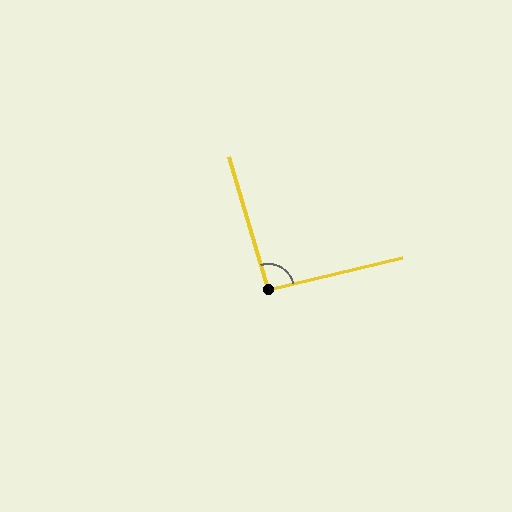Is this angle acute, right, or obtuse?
It is approximately a right angle.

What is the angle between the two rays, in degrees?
Approximately 93 degrees.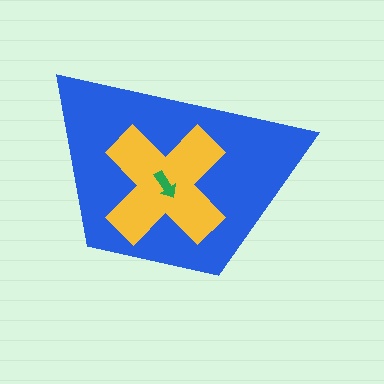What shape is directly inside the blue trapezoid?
The yellow cross.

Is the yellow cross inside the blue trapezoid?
Yes.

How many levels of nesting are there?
3.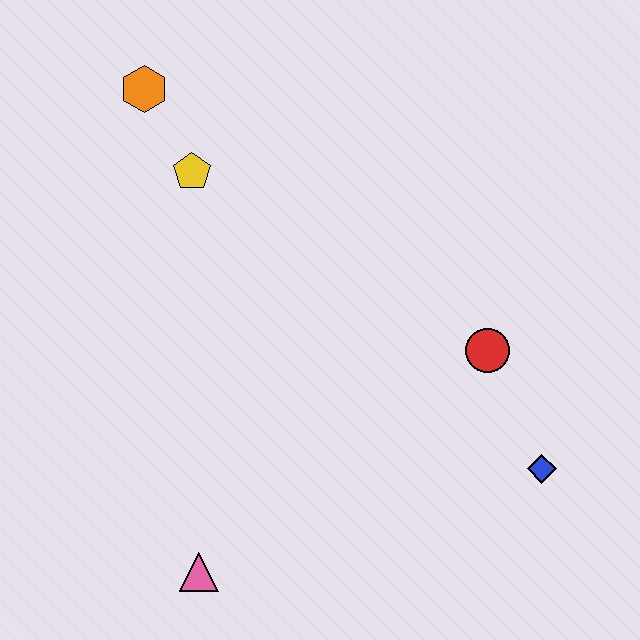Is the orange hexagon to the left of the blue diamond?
Yes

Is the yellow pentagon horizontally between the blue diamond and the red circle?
No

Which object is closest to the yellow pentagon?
The orange hexagon is closest to the yellow pentagon.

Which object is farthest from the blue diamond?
The orange hexagon is farthest from the blue diamond.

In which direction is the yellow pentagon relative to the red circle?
The yellow pentagon is to the left of the red circle.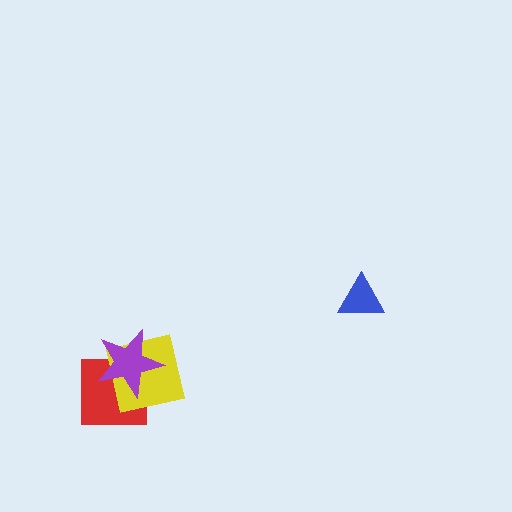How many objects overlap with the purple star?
2 objects overlap with the purple star.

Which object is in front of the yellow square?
The purple star is in front of the yellow square.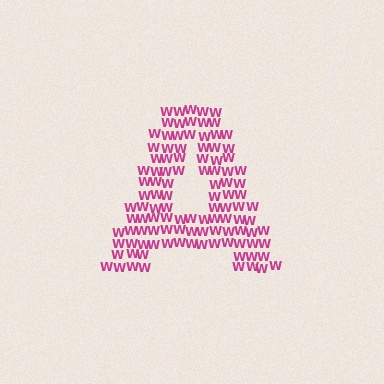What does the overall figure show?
The overall figure shows the letter A.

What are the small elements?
The small elements are letter W's.